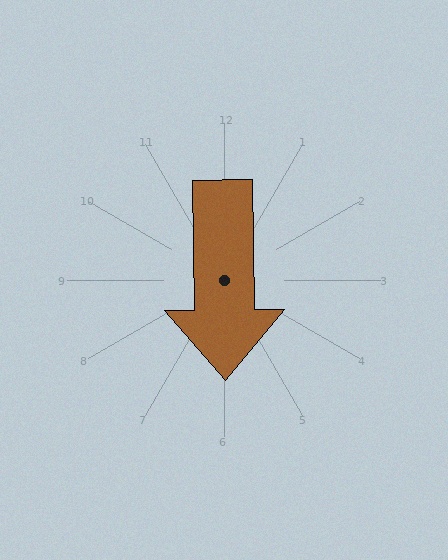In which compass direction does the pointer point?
South.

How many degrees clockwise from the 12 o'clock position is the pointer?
Approximately 179 degrees.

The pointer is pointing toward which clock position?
Roughly 6 o'clock.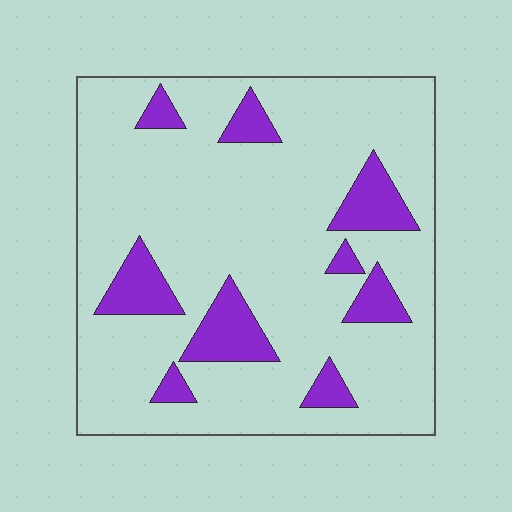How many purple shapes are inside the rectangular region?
9.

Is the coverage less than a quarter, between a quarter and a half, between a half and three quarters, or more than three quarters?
Less than a quarter.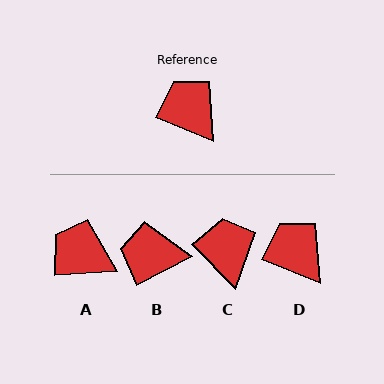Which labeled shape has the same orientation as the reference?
D.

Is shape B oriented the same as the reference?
No, it is off by about 49 degrees.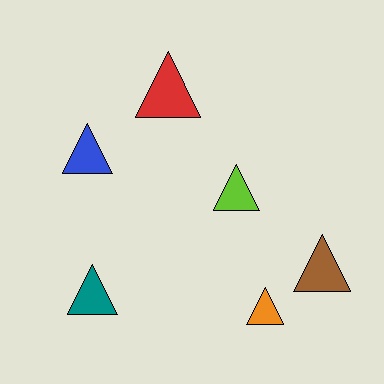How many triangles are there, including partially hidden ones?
There are 6 triangles.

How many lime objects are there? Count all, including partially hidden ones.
There is 1 lime object.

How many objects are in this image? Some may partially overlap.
There are 6 objects.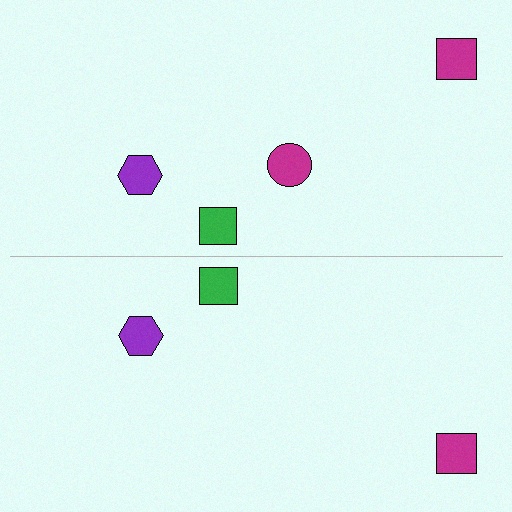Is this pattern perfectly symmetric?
No, the pattern is not perfectly symmetric. A magenta circle is missing from the bottom side.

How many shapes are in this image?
There are 7 shapes in this image.